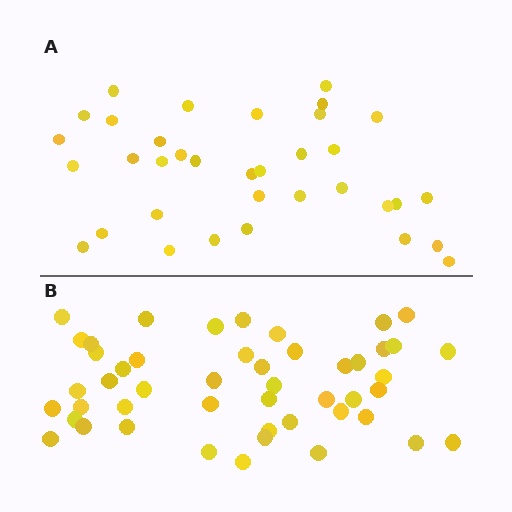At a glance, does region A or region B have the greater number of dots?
Region B (the bottom region) has more dots.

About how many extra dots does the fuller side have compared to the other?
Region B has approximately 15 more dots than region A.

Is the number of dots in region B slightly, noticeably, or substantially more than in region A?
Region B has noticeably more, but not dramatically so. The ratio is roughly 1.4 to 1.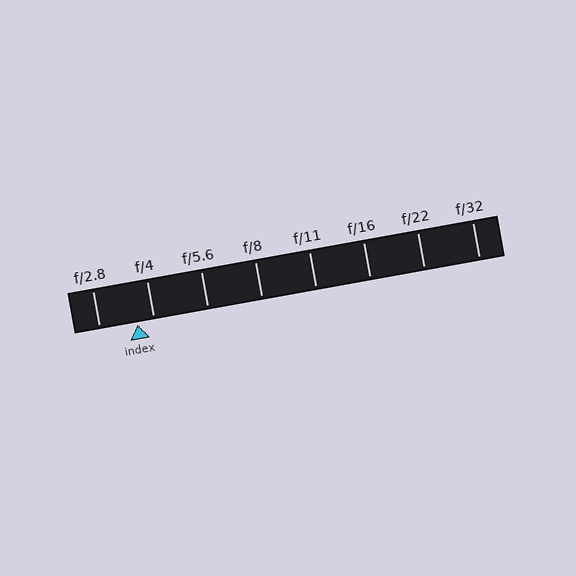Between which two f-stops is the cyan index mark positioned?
The index mark is between f/2.8 and f/4.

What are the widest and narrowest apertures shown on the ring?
The widest aperture shown is f/2.8 and the narrowest is f/32.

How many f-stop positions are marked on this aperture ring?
There are 8 f-stop positions marked.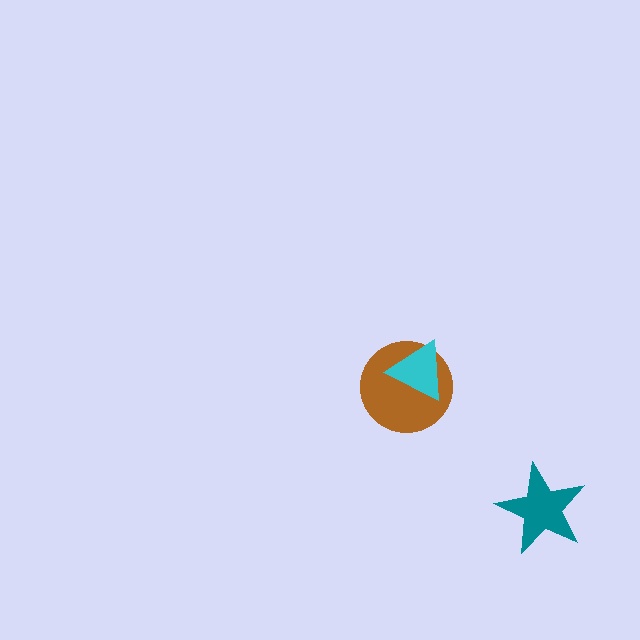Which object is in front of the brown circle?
The cyan triangle is in front of the brown circle.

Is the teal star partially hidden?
No, no other shape covers it.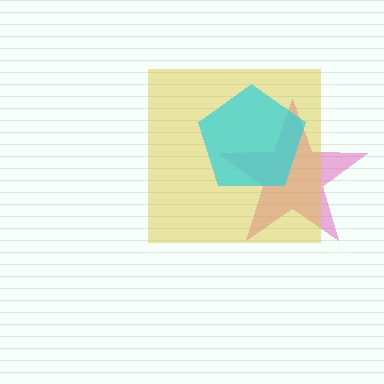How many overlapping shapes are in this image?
There are 3 overlapping shapes in the image.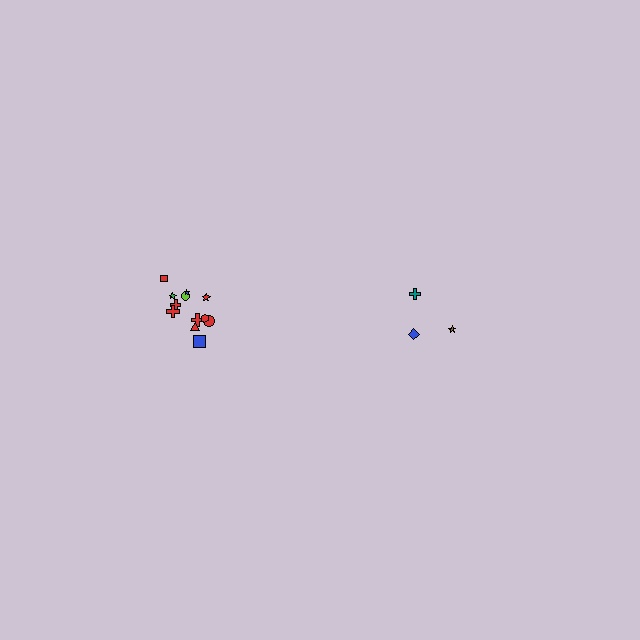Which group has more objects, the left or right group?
The left group.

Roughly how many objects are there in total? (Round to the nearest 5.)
Roughly 15 objects in total.